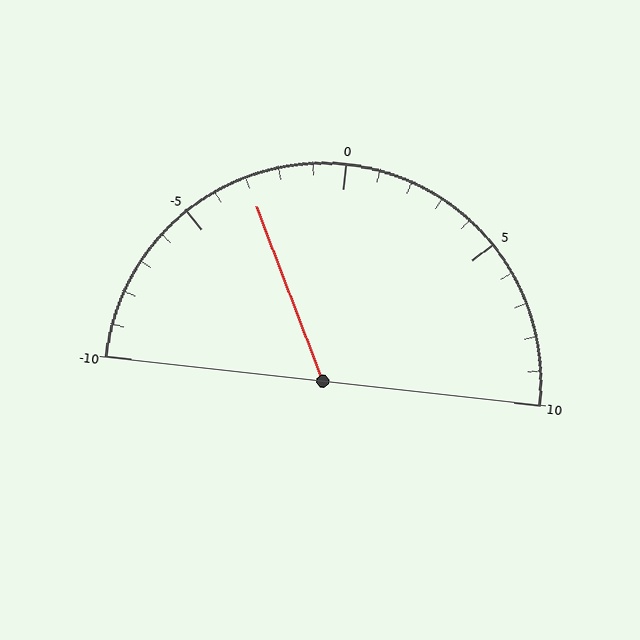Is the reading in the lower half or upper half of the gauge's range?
The reading is in the lower half of the range (-10 to 10).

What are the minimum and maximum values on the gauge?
The gauge ranges from -10 to 10.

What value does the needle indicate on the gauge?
The needle indicates approximately -3.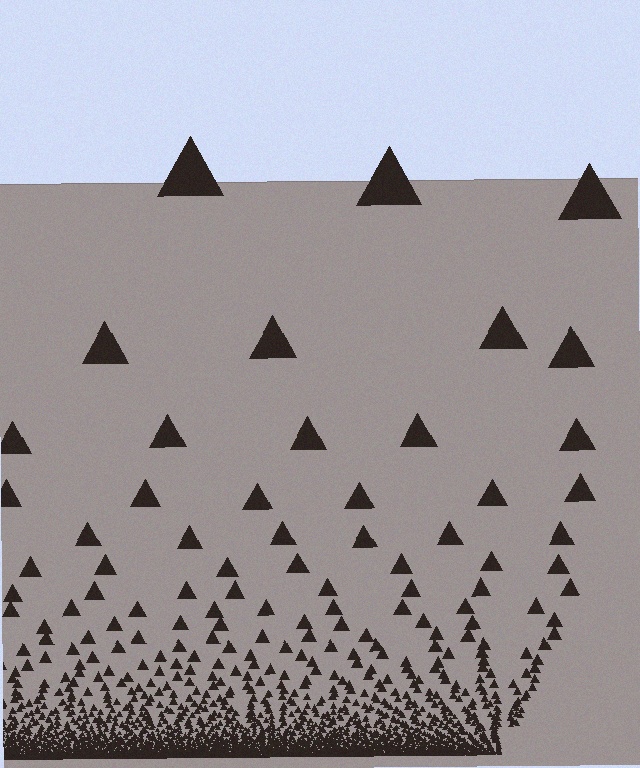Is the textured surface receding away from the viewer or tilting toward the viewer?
The surface appears to tilt toward the viewer. Texture elements get larger and sparser toward the top.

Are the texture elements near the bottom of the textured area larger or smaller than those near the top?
Smaller. The gradient is inverted — elements near the bottom are smaller and denser.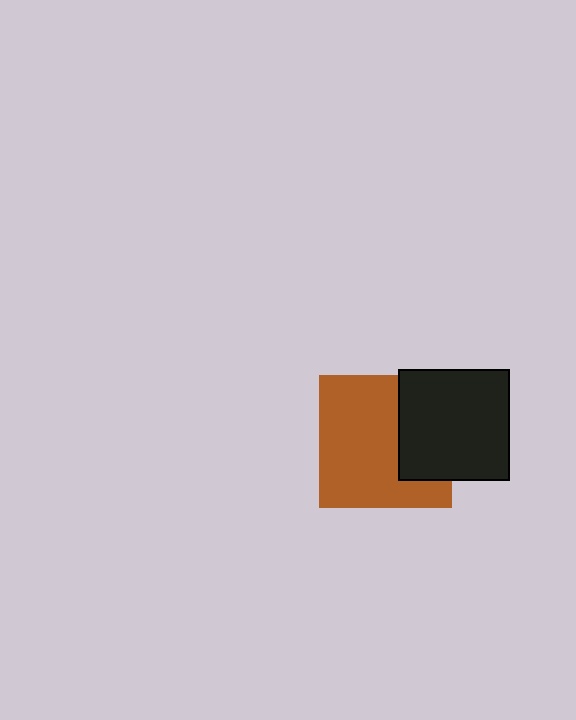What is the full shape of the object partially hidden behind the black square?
The partially hidden object is a brown square.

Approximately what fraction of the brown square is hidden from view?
Roughly 33% of the brown square is hidden behind the black square.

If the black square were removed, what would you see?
You would see the complete brown square.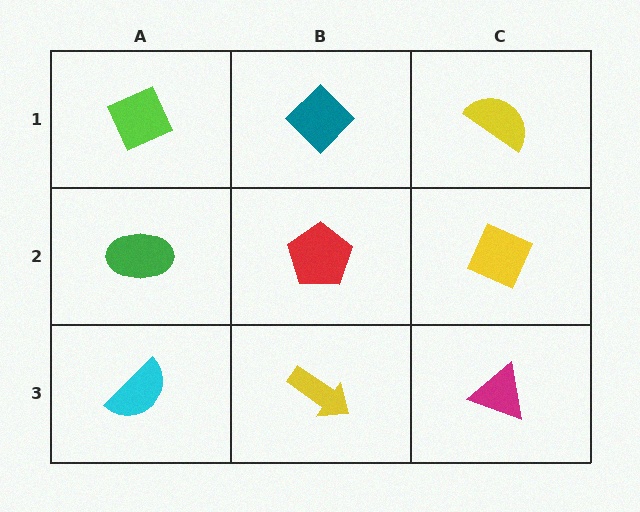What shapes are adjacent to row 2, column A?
A lime diamond (row 1, column A), a cyan semicircle (row 3, column A), a red pentagon (row 2, column B).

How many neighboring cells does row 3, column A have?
2.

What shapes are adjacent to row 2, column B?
A teal diamond (row 1, column B), a yellow arrow (row 3, column B), a green ellipse (row 2, column A), a yellow diamond (row 2, column C).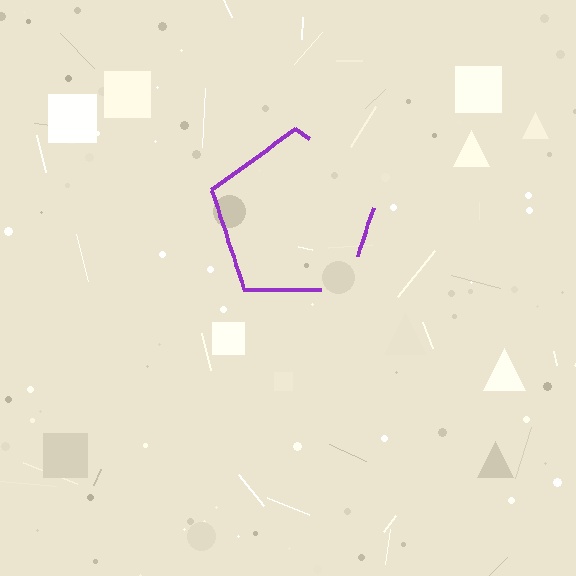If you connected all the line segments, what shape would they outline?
They would outline a pentagon.